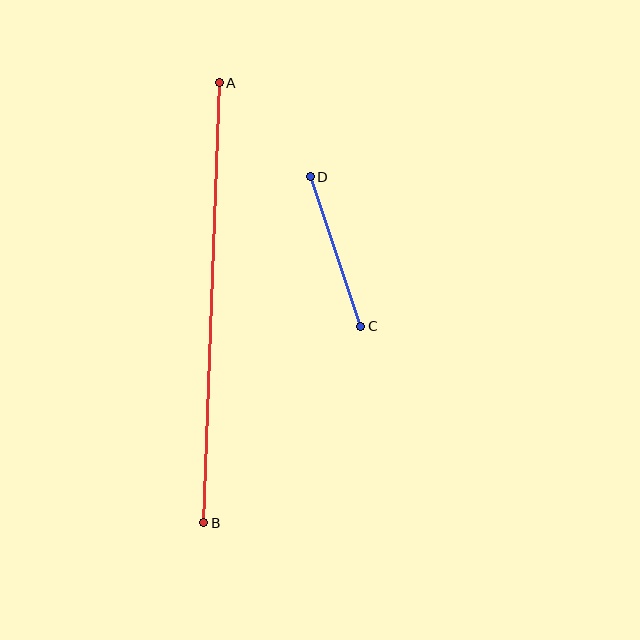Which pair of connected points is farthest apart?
Points A and B are farthest apart.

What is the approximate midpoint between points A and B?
The midpoint is at approximately (211, 303) pixels.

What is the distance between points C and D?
The distance is approximately 158 pixels.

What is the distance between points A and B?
The distance is approximately 440 pixels.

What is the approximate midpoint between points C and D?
The midpoint is at approximately (336, 251) pixels.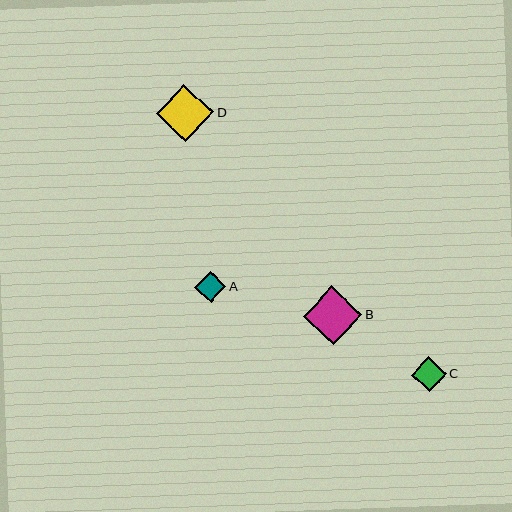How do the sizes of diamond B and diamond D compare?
Diamond B and diamond D are approximately the same size.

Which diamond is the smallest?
Diamond A is the smallest with a size of approximately 31 pixels.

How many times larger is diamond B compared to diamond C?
Diamond B is approximately 1.7 times the size of diamond C.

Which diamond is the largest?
Diamond B is the largest with a size of approximately 59 pixels.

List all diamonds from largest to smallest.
From largest to smallest: B, D, C, A.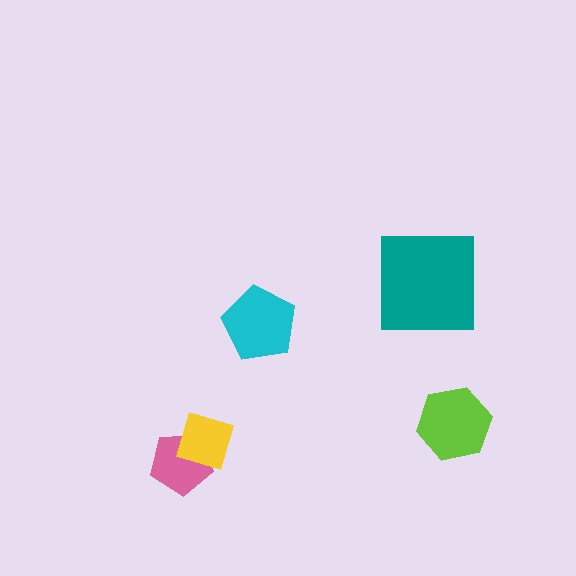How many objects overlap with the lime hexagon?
0 objects overlap with the lime hexagon.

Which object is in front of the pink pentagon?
The yellow diamond is in front of the pink pentagon.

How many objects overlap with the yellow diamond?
1 object overlaps with the yellow diamond.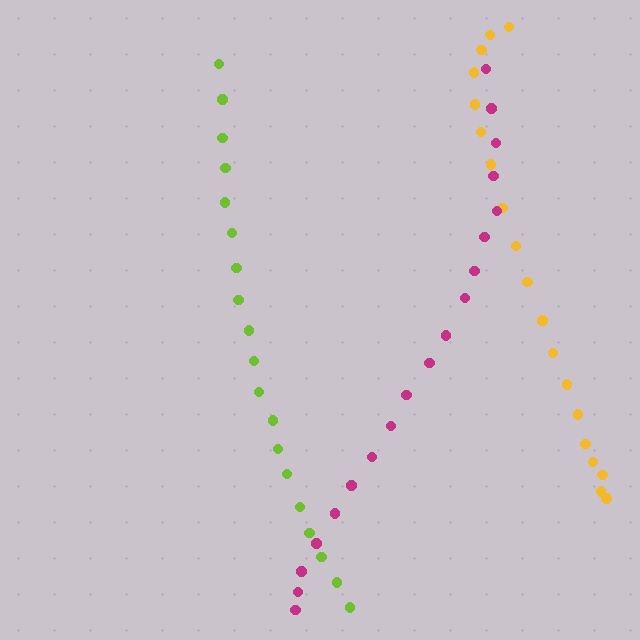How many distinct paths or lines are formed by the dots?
There are 3 distinct paths.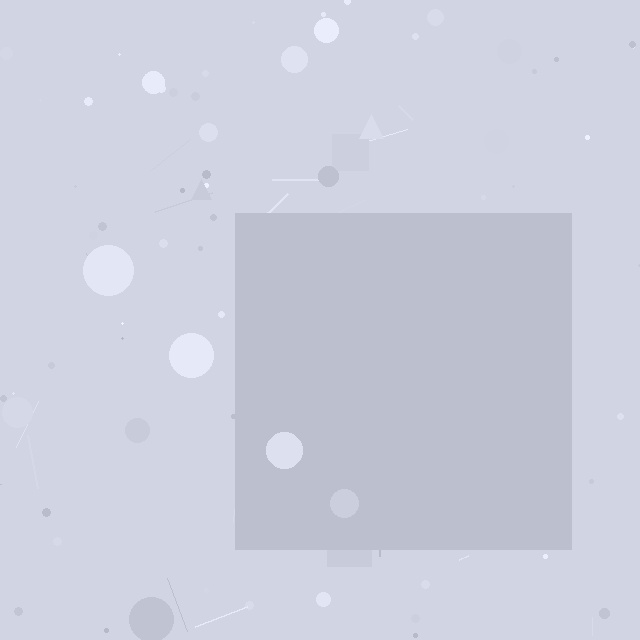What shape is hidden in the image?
A square is hidden in the image.